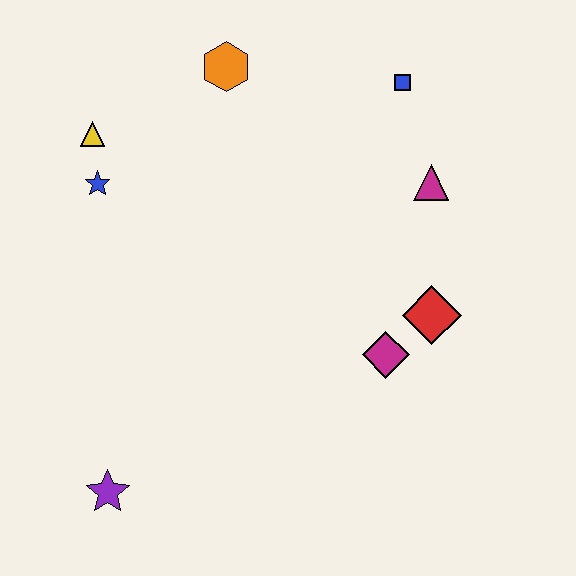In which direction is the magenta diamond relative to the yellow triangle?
The magenta diamond is to the right of the yellow triangle.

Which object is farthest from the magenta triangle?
The purple star is farthest from the magenta triangle.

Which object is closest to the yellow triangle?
The blue star is closest to the yellow triangle.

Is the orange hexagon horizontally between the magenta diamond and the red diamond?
No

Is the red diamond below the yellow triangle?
Yes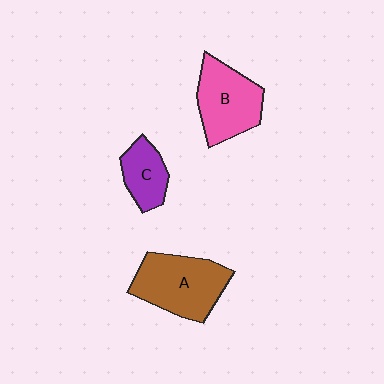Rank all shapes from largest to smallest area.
From largest to smallest: A (brown), B (pink), C (purple).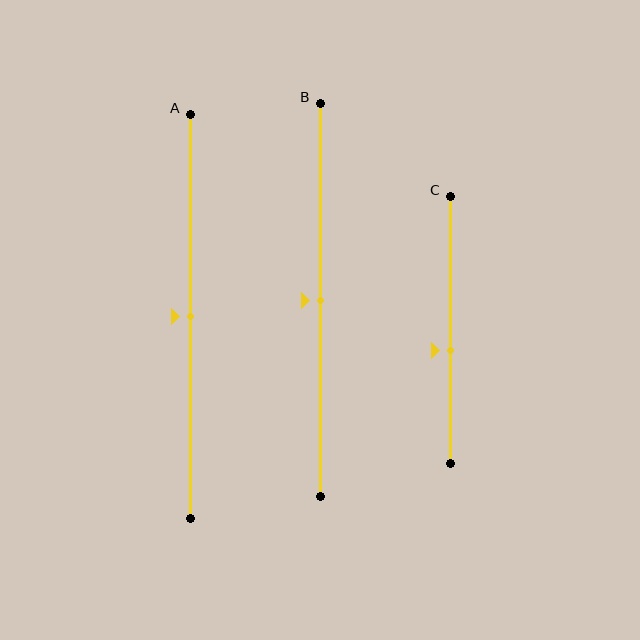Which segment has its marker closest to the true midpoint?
Segment A has its marker closest to the true midpoint.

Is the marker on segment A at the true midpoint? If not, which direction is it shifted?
Yes, the marker on segment A is at the true midpoint.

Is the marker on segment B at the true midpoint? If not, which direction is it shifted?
Yes, the marker on segment B is at the true midpoint.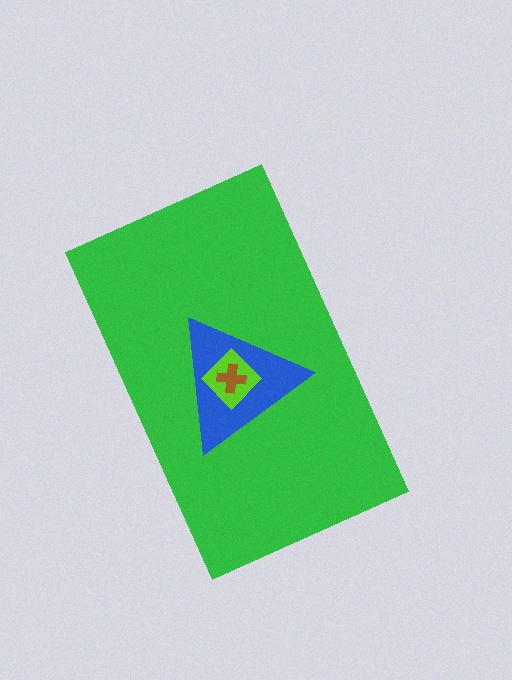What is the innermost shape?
The brown cross.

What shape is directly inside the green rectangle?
The blue triangle.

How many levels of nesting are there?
4.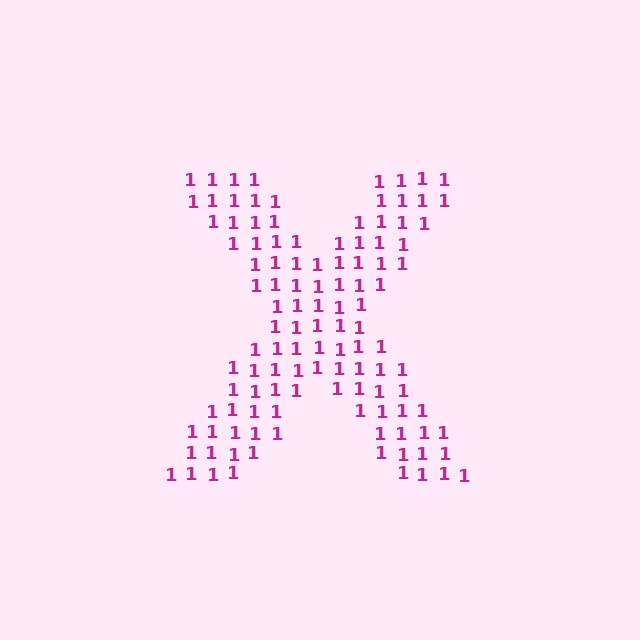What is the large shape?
The large shape is the letter X.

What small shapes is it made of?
It is made of small digit 1's.